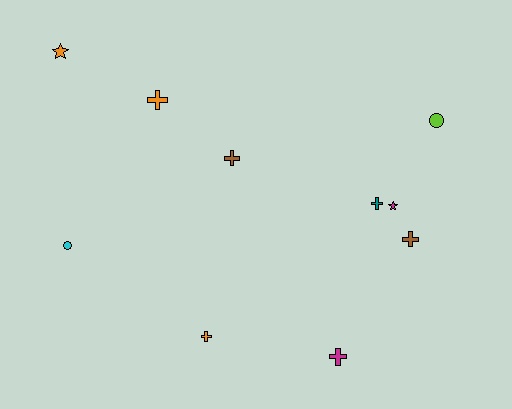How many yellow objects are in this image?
There are no yellow objects.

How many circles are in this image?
There are 2 circles.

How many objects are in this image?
There are 10 objects.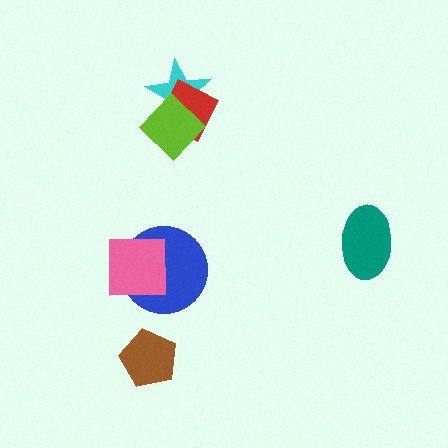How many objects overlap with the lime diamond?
2 objects overlap with the lime diamond.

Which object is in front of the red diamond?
The lime diamond is in front of the red diamond.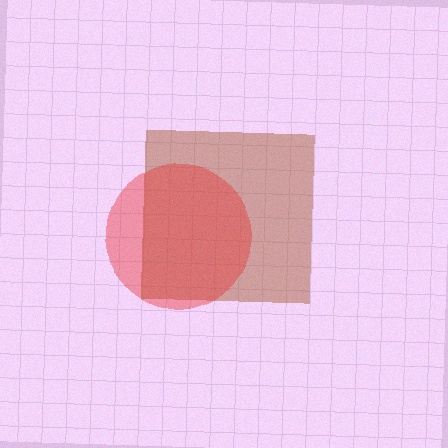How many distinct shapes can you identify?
There are 2 distinct shapes: a brown square, a red circle.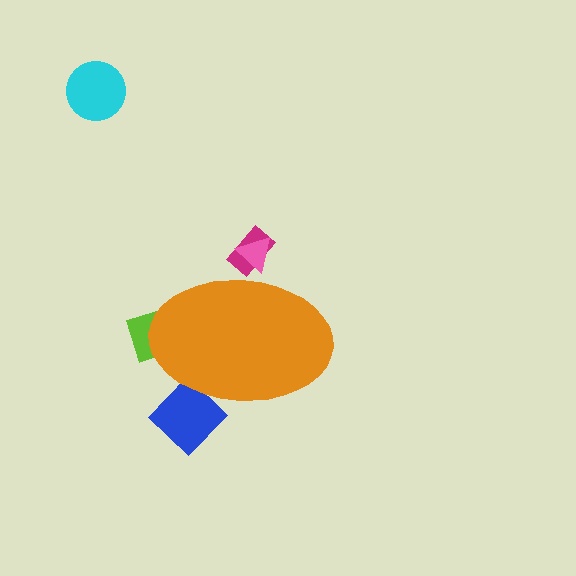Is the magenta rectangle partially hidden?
Yes, the magenta rectangle is partially hidden behind the orange ellipse.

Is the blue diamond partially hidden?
Yes, the blue diamond is partially hidden behind the orange ellipse.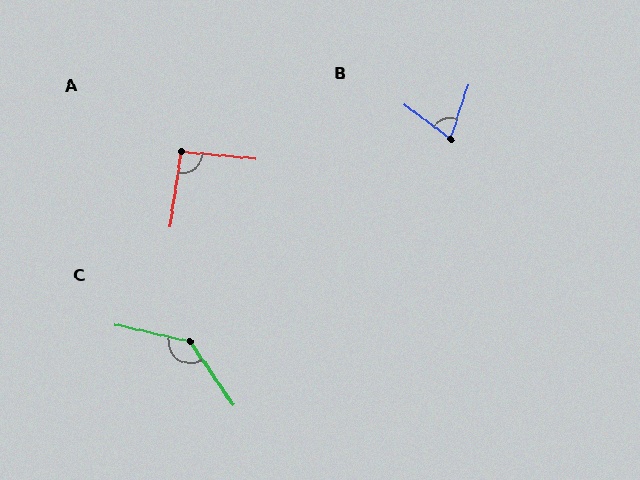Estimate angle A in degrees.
Approximately 93 degrees.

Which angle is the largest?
C, at approximately 137 degrees.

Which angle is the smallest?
B, at approximately 71 degrees.